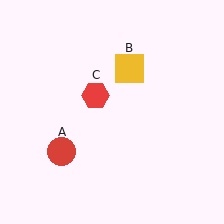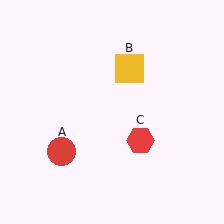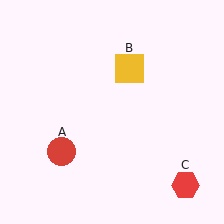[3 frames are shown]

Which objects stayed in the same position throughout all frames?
Red circle (object A) and yellow square (object B) remained stationary.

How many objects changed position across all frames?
1 object changed position: red hexagon (object C).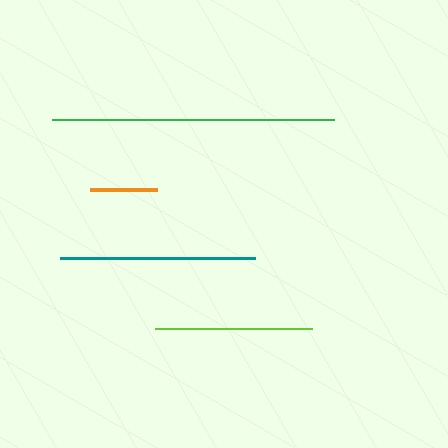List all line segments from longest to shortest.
From longest to shortest: green, teal, lime, orange.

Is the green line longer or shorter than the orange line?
The green line is longer than the orange line.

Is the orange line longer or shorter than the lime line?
The lime line is longer than the orange line.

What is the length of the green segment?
The green segment is approximately 282 pixels long.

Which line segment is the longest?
The green line is the longest at approximately 282 pixels.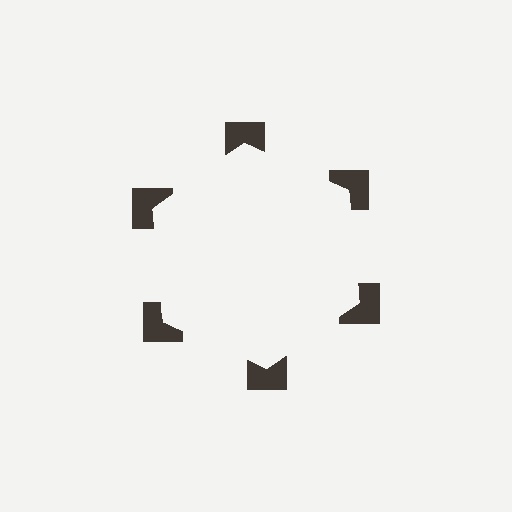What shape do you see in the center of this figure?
An illusory hexagon — its edges are inferred from the aligned wedge cuts in the notched squares, not physically drawn.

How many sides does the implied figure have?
6 sides.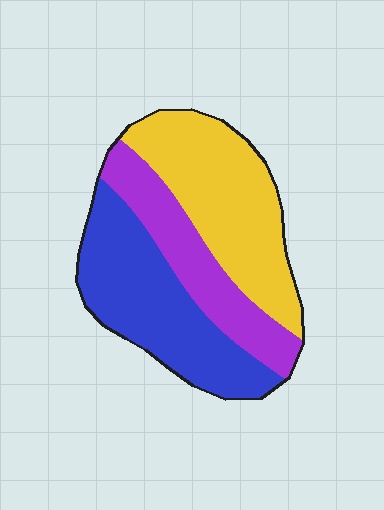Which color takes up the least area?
Purple, at roughly 25%.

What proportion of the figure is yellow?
Yellow takes up between a third and a half of the figure.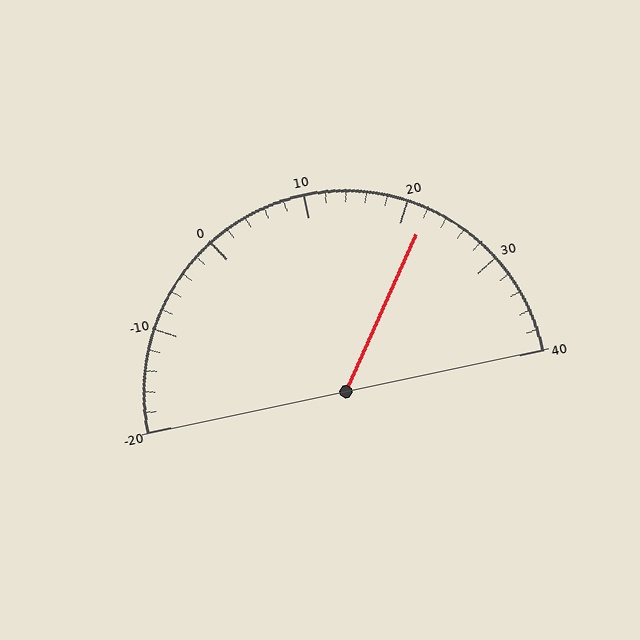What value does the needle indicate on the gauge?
The needle indicates approximately 22.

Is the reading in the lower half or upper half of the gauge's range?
The reading is in the upper half of the range (-20 to 40).